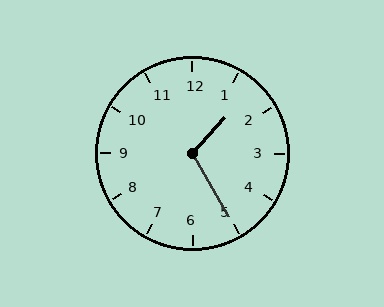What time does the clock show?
1:25.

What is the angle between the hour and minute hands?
Approximately 108 degrees.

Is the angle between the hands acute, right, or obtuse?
It is obtuse.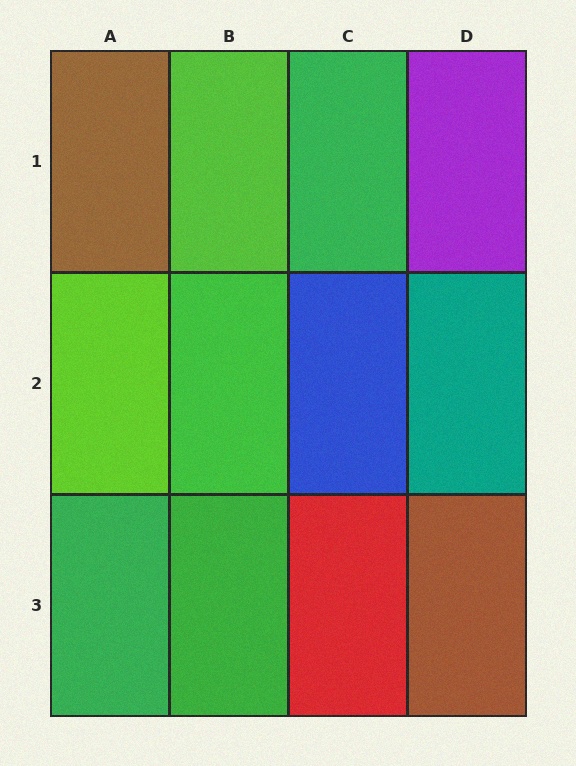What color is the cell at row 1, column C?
Green.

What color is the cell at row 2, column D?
Teal.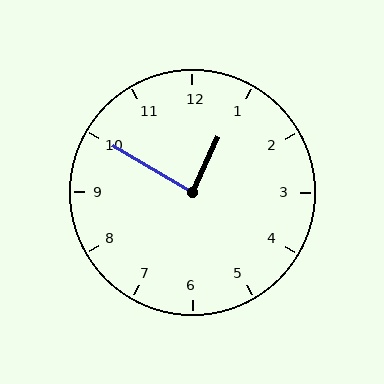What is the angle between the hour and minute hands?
Approximately 85 degrees.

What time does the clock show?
12:50.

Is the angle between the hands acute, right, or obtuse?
It is right.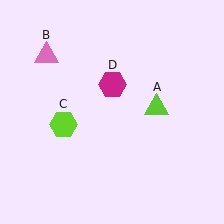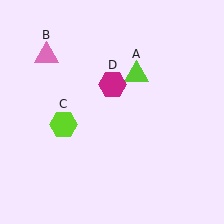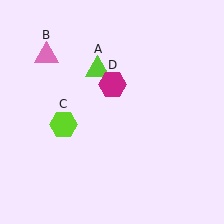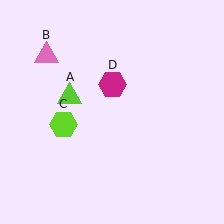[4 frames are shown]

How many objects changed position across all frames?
1 object changed position: lime triangle (object A).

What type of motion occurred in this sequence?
The lime triangle (object A) rotated counterclockwise around the center of the scene.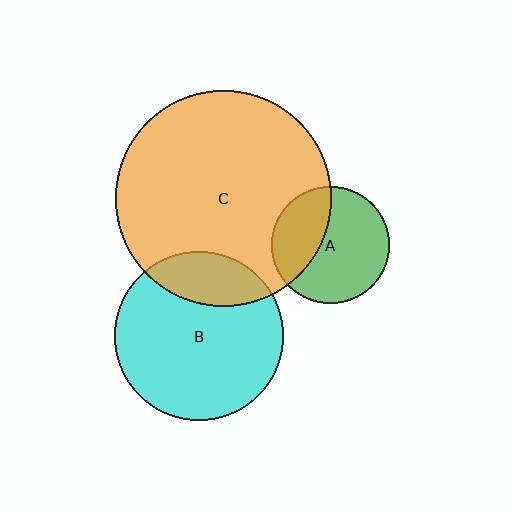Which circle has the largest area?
Circle C (orange).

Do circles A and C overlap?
Yes.